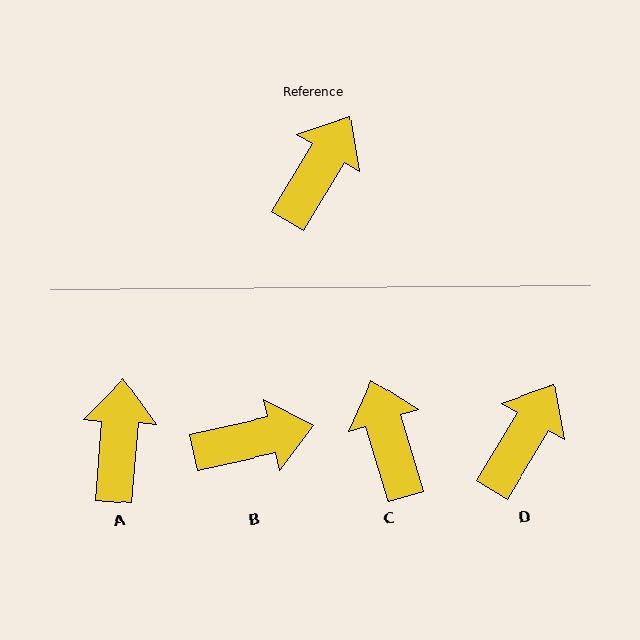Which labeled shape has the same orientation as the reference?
D.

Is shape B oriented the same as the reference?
No, it is off by about 47 degrees.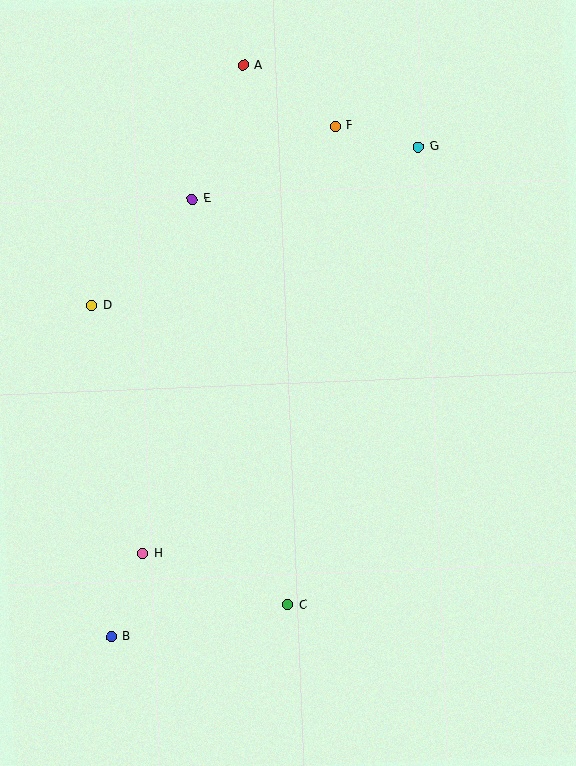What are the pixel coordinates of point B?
Point B is at (111, 637).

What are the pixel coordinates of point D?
Point D is at (92, 306).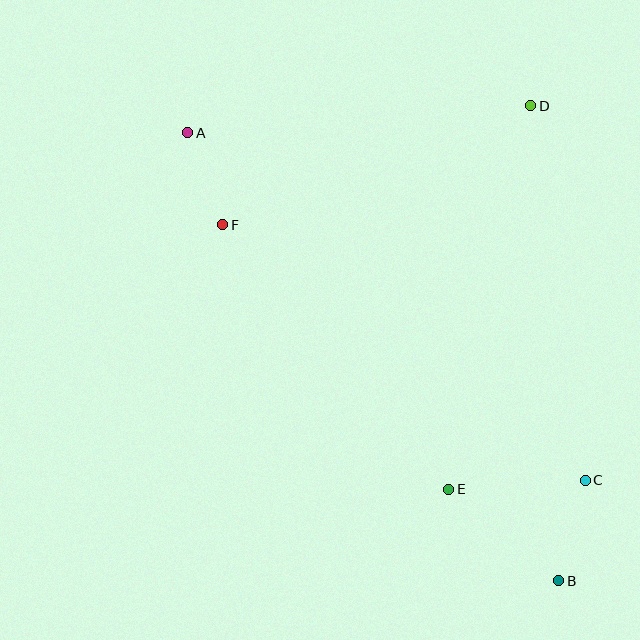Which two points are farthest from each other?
Points A and B are farthest from each other.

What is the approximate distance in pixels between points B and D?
The distance between B and D is approximately 476 pixels.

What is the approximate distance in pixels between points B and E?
The distance between B and E is approximately 143 pixels.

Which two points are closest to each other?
Points A and F are closest to each other.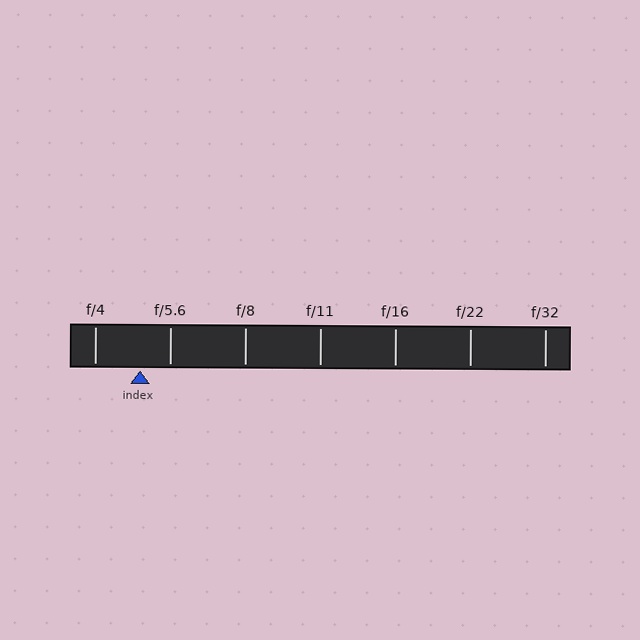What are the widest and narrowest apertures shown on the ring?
The widest aperture shown is f/4 and the narrowest is f/32.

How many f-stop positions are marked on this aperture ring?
There are 7 f-stop positions marked.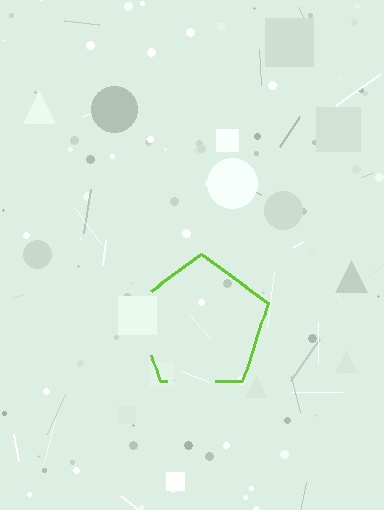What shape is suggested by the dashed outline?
The dashed outline suggests a pentagon.